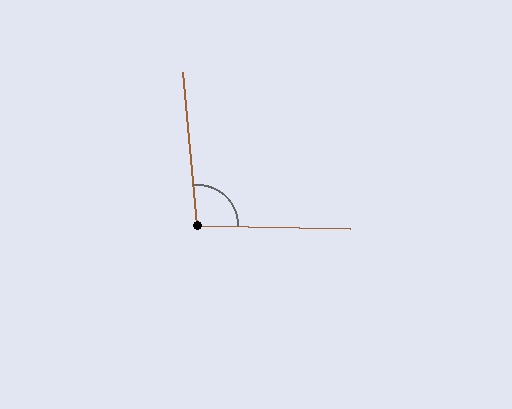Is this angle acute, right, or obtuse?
It is obtuse.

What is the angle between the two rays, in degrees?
Approximately 96 degrees.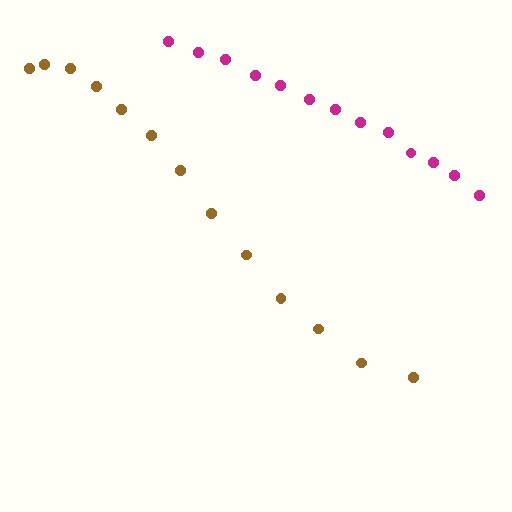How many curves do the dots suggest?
There are 2 distinct paths.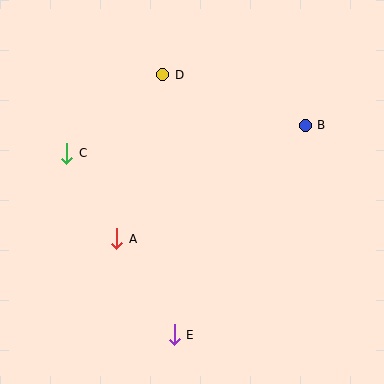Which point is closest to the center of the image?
Point A at (117, 239) is closest to the center.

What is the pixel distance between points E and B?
The distance between E and B is 247 pixels.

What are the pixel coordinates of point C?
Point C is at (67, 153).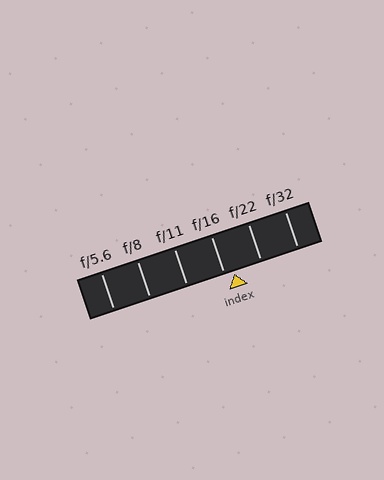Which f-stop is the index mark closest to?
The index mark is closest to f/16.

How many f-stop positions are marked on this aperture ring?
There are 6 f-stop positions marked.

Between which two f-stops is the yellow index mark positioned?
The index mark is between f/16 and f/22.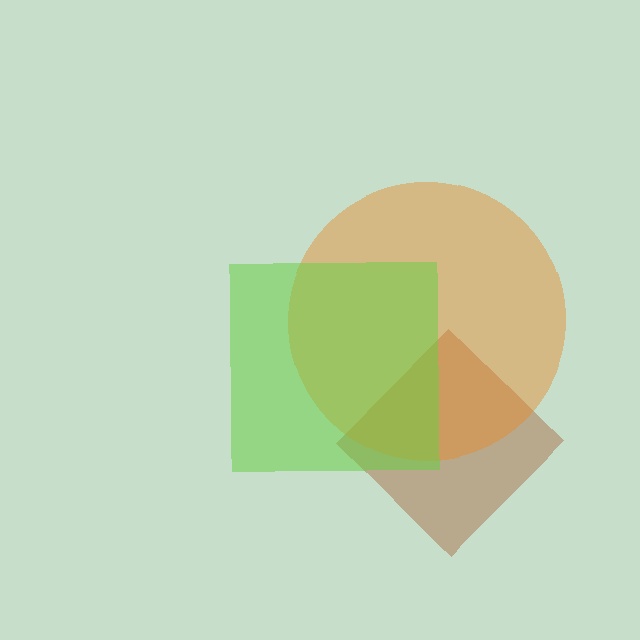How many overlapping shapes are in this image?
There are 3 overlapping shapes in the image.